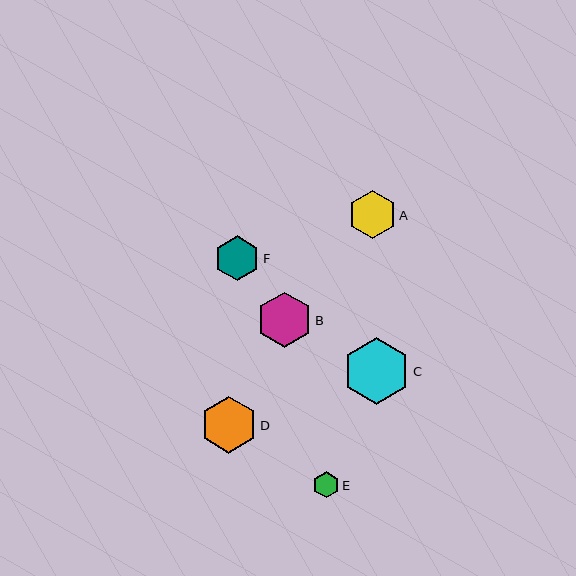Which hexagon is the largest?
Hexagon C is the largest with a size of approximately 67 pixels.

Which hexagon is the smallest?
Hexagon E is the smallest with a size of approximately 26 pixels.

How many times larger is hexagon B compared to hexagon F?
Hexagon B is approximately 1.2 times the size of hexagon F.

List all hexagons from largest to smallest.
From largest to smallest: C, D, B, A, F, E.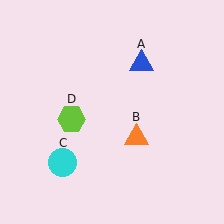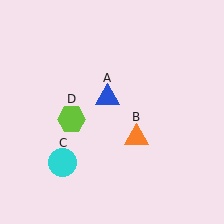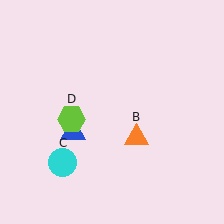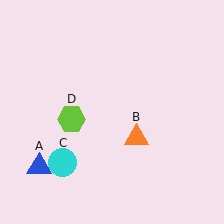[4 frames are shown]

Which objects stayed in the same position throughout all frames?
Orange triangle (object B) and cyan circle (object C) and lime hexagon (object D) remained stationary.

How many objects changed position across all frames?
1 object changed position: blue triangle (object A).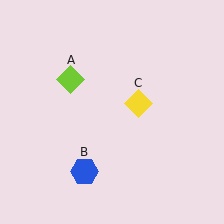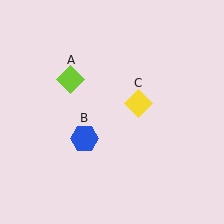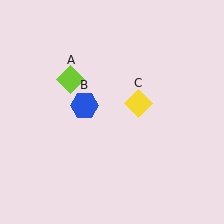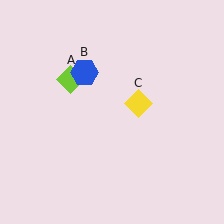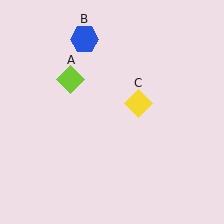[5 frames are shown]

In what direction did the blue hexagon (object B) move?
The blue hexagon (object B) moved up.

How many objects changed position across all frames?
1 object changed position: blue hexagon (object B).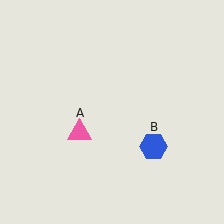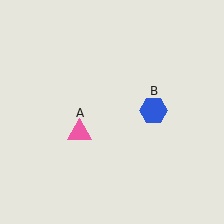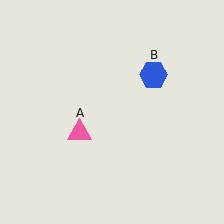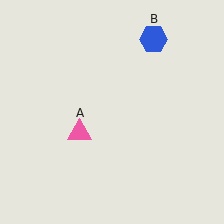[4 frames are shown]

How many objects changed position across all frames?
1 object changed position: blue hexagon (object B).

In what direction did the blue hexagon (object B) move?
The blue hexagon (object B) moved up.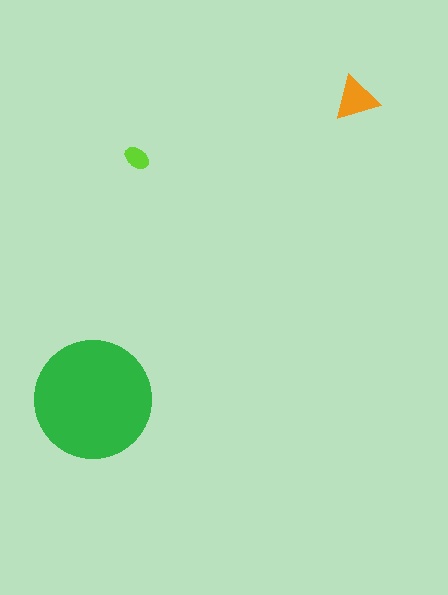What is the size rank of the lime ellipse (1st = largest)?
3rd.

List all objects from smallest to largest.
The lime ellipse, the orange triangle, the green circle.